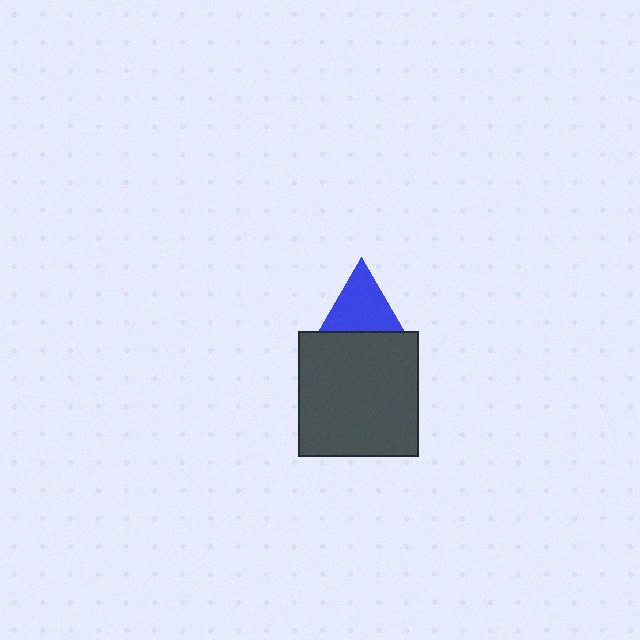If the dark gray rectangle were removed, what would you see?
You would see the complete blue triangle.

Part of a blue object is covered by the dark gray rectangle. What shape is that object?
It is a triangle.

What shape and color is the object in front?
The object in front is a dark gray rectangle.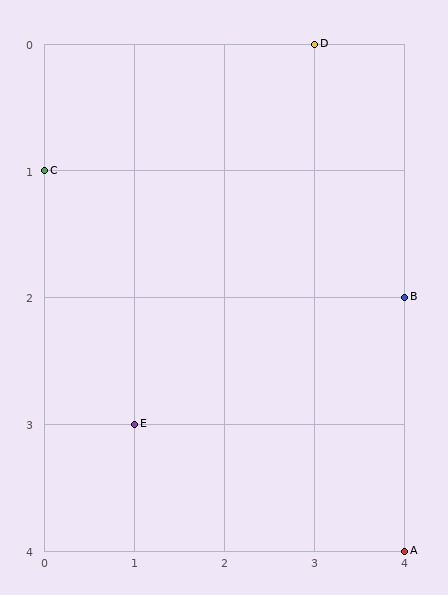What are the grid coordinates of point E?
Point E is at grid coordinates (1, 3).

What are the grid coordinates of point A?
Point A is at grid coordinates (4, 4).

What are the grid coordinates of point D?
Point D is at grid coordinates (3, 0).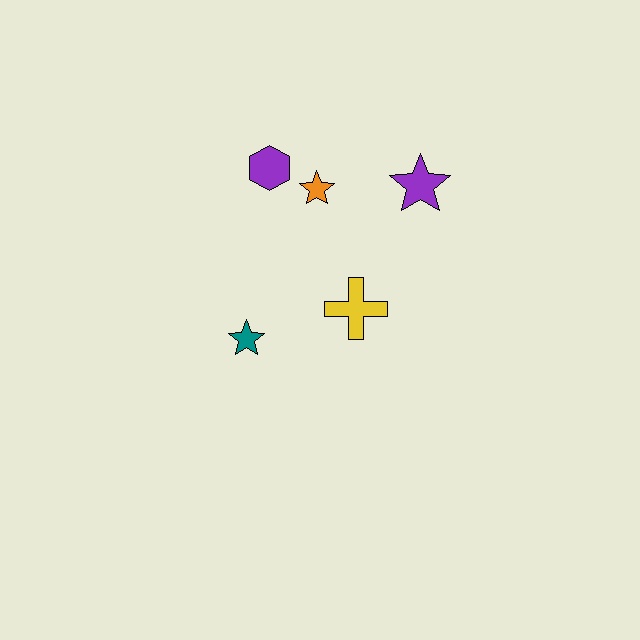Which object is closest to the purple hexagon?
The orange star is closest to the purple hexagon.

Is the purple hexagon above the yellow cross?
Yes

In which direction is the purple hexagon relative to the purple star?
The purple hexagon is to the left of the purple star.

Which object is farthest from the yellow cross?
The purple hexagon is farthest from the yellow cross.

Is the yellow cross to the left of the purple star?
Yes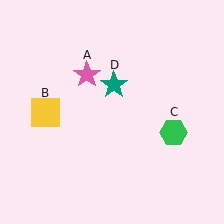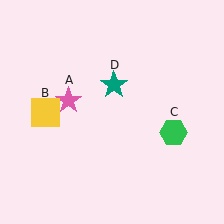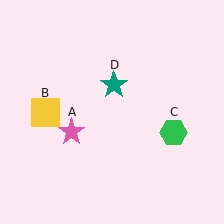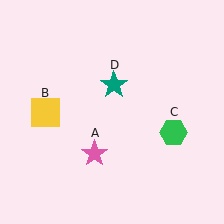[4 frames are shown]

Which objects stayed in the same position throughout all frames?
Yellow square (object B) and green hexagon (object C) and teal star (object D) remained stationary.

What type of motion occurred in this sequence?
The pink star (object A) rotated counterclockwise around the center of the scene.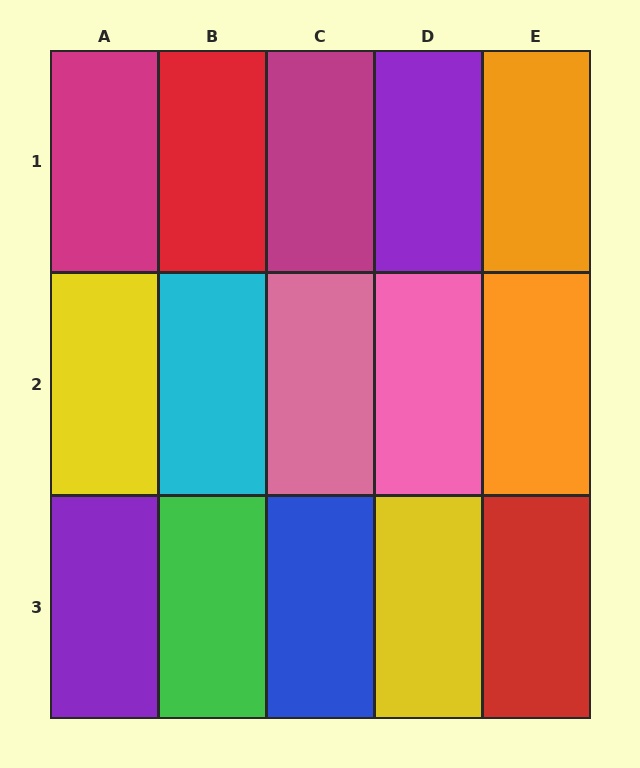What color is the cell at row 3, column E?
Red.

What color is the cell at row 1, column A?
Magenta.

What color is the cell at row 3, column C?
Blue.